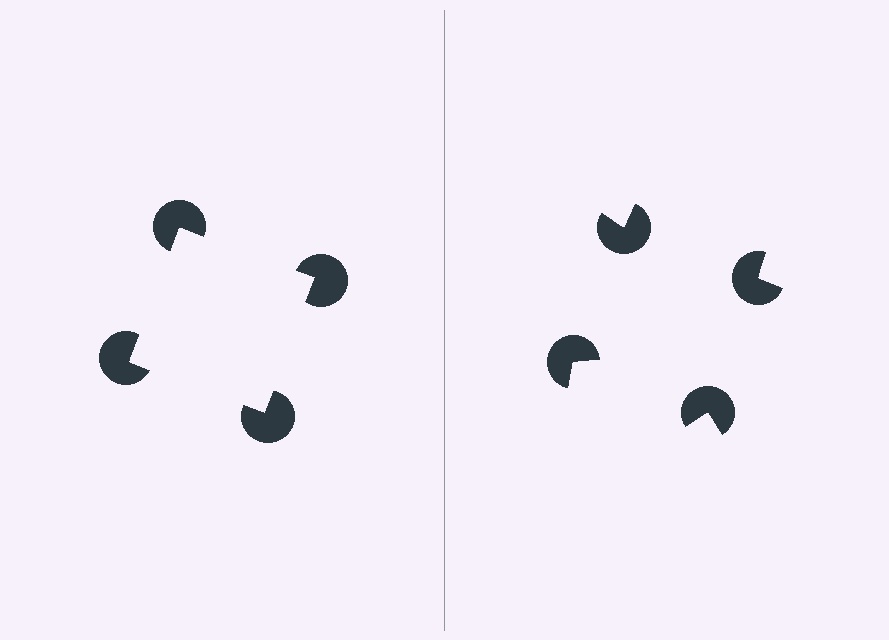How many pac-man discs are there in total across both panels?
8 — 4 on each side.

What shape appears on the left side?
An illusory square.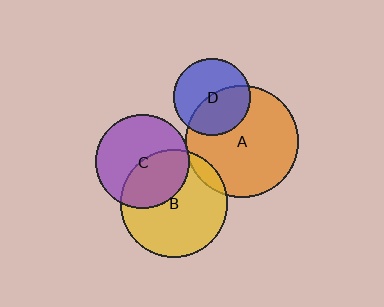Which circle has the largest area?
Circle A (orange).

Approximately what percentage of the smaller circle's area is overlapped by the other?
Approximately 10%.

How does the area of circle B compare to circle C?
Approximately 1.3 times.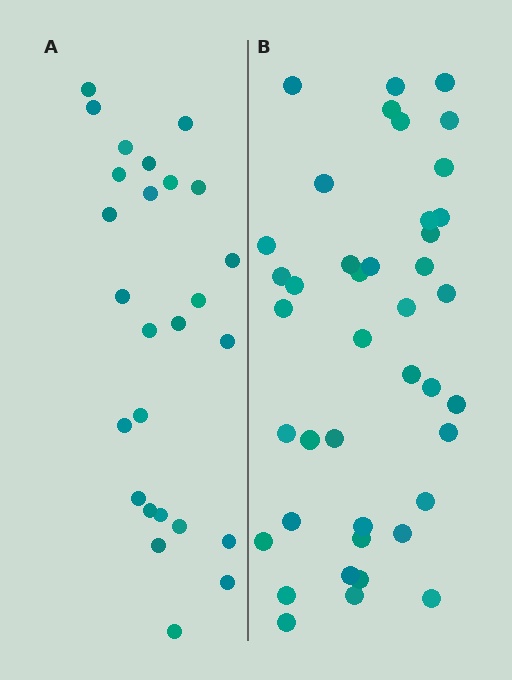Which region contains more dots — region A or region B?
Region B (the right region) has more dots.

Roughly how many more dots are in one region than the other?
Region B has approximately 15 more dots than region A.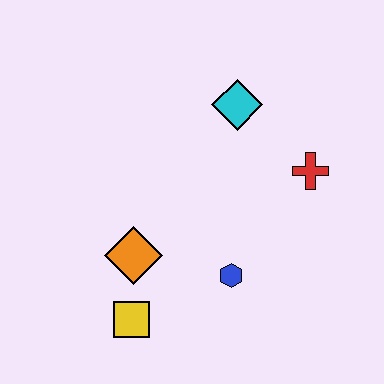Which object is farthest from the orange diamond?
The red cross is farthest from the orange diamond.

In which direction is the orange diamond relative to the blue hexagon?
The orange diamond is to the left of the blue hexagon.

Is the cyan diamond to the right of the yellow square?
Yes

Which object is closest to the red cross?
The cyan diamond is closest to the red cross.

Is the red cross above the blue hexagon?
Yes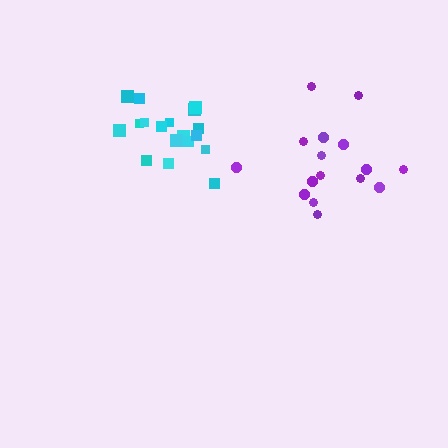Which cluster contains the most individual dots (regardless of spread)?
Cyan (18).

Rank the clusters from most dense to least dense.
cyan, purple.